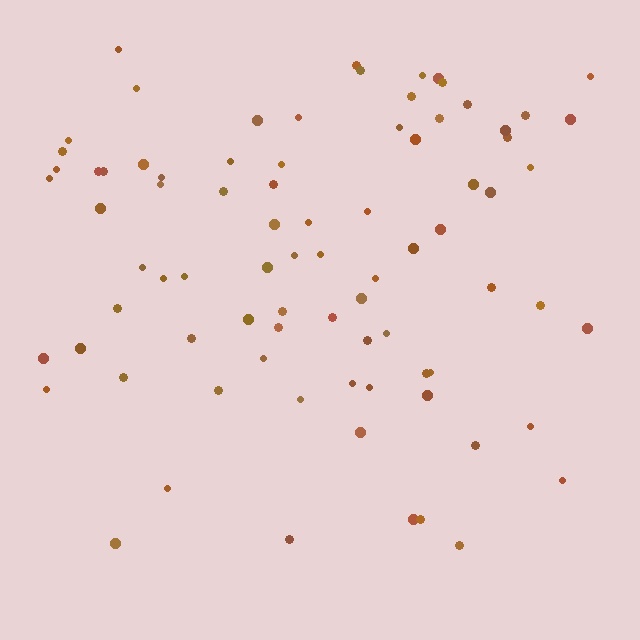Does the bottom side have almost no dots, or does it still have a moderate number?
Still a moderate number, just noticeably fewer than the top.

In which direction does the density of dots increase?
From bottom to top, with the top side densest.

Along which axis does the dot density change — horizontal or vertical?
Vertical.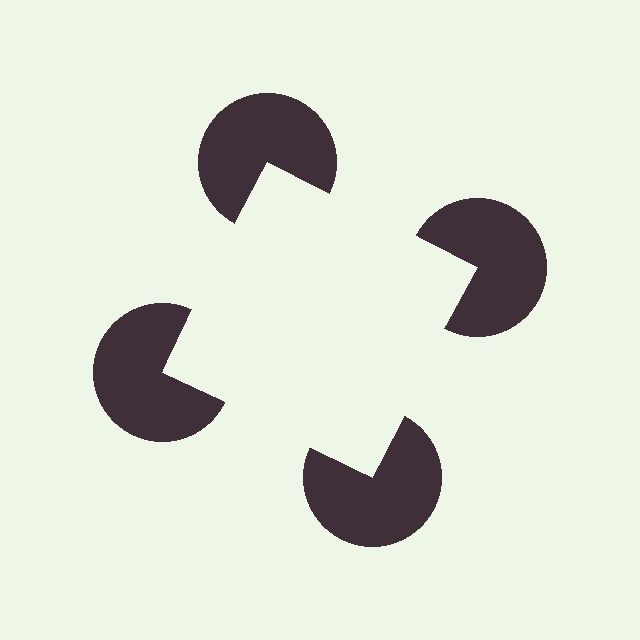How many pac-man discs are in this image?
There are 4 — one at each vertex of the illusory square.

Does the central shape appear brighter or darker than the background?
It typically appears slightly brighter than the background, even though no actual brightness change is drawn.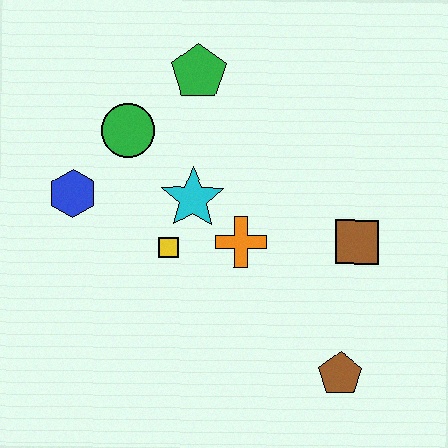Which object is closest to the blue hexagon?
The green circle is closest to the blue hexagon.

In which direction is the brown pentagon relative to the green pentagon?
The brown pentagon is below the green pentagon.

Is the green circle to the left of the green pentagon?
Yes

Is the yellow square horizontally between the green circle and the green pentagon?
Yes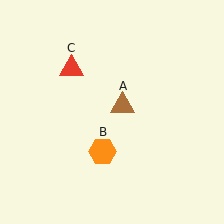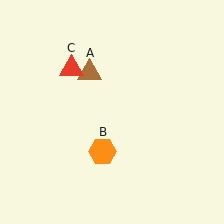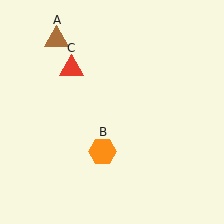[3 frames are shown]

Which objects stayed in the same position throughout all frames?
Orange hexagon (object B) and red triangle (object C) remained stationary.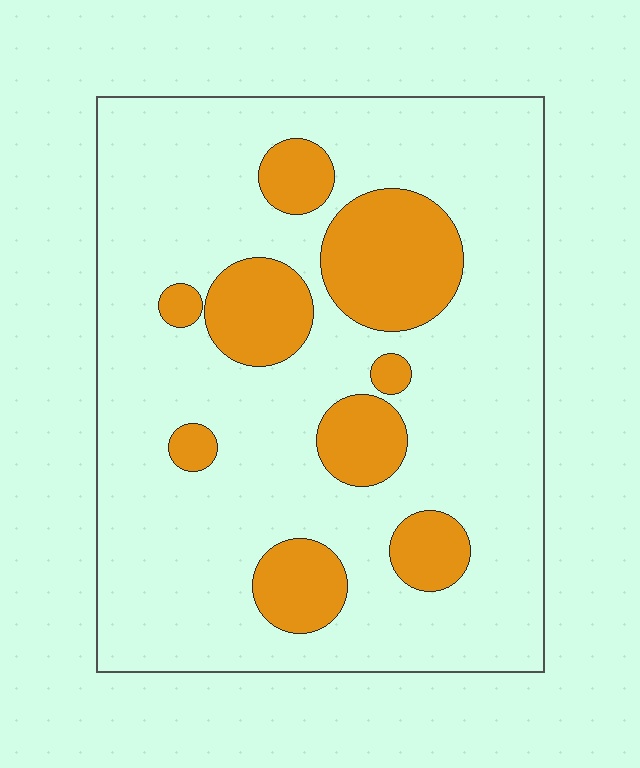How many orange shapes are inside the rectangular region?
9.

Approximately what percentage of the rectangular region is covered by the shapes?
Approximately 20%.